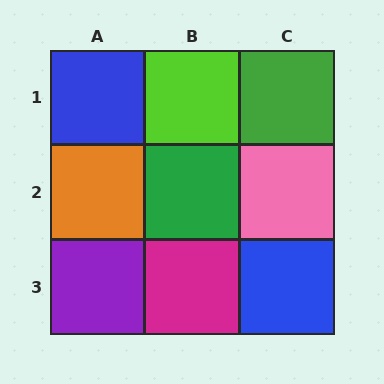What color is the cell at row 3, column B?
Magenta.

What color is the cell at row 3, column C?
Blue.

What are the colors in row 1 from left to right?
Blue, lime, green.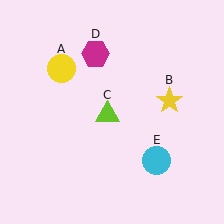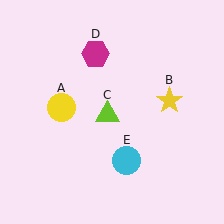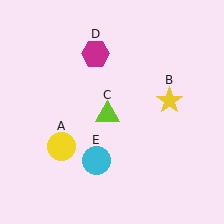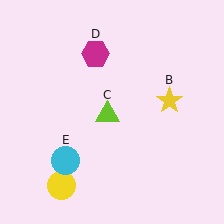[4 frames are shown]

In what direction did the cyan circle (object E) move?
The cyan circle (object E) moved left.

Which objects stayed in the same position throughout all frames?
Yellow star (object B) and lime triangle (object C) and magenta hexagon (object D) remained stationary.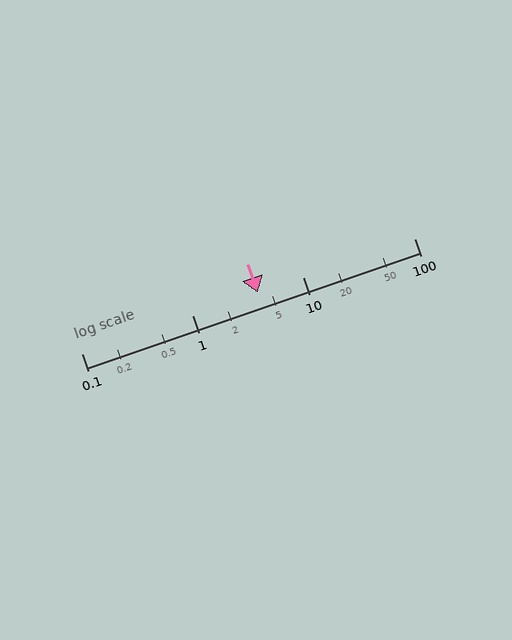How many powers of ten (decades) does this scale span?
The scale spans 3 decades, from 0.1 to 100.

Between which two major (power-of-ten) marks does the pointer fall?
The pointer is between 1 and 10.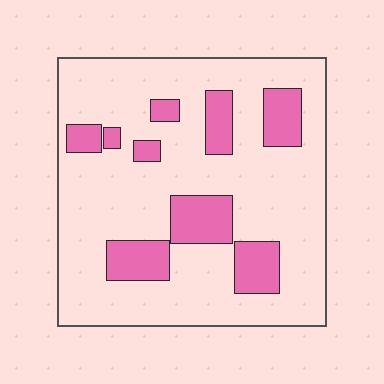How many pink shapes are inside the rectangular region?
9.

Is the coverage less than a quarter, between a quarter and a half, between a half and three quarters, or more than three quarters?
Less than a quarter.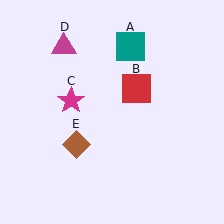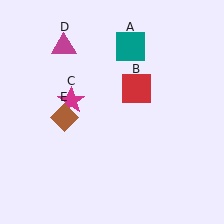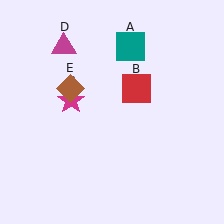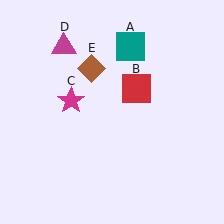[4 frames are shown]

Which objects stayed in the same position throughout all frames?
Teal square (object A) and red square (object B) and magenta star (object C) and magenta triangle (object D) remained stationary.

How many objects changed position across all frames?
1 object changed position: brown diamond (object E).